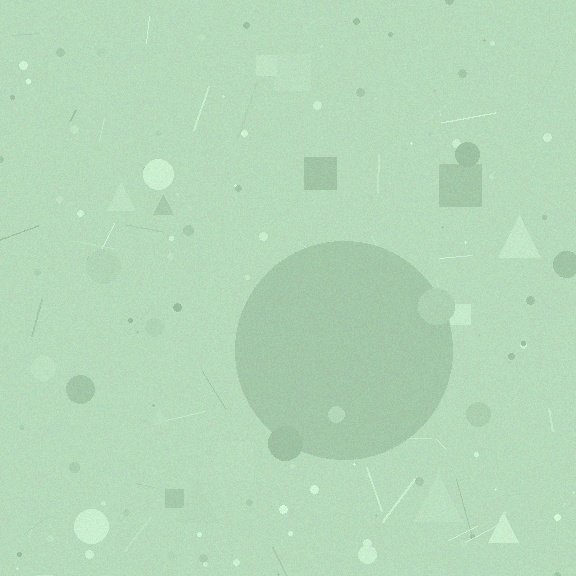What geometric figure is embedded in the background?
A circle is embedded in the background.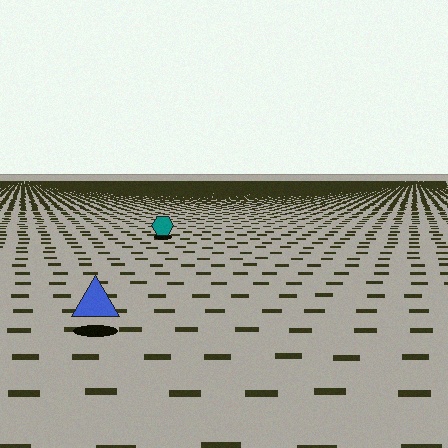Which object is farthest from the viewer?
The teal hexagon is farthest from the viewer. It appears smaller and the ground texture around it is denser.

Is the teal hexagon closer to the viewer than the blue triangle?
No. The blue triangle is closer — you can tell from the texture gradient: the ground texture is coarser near it.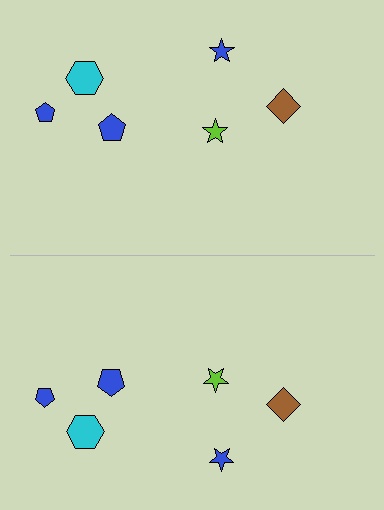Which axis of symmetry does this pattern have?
The pattern has a horizontal axis of symmetry running through the center of the image.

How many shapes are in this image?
There are 12 shapes in this image.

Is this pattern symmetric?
Yes, this pattern has bilateral (reflection) symmetry.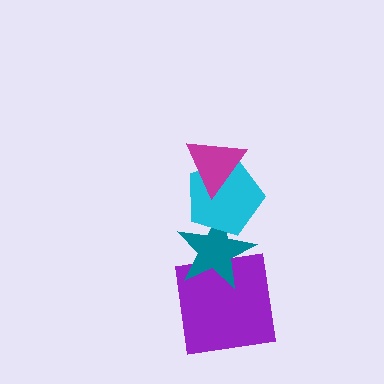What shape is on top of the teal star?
The cyan pentagon is on top of the teal star.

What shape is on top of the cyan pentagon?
The magenta triangle is on top of the cyan pentagon.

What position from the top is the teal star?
The teal star is 3rd from the top.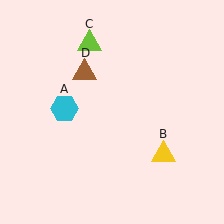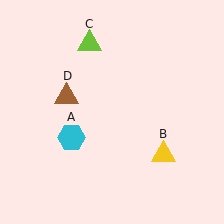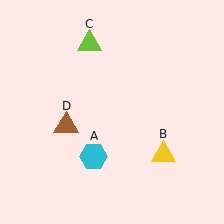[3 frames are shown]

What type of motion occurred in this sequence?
The cyan hexagon (object A), brown triangle (object D) rotated counterclockwise around the center of the scene.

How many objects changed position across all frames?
2 objects changed position: cyan hexagon (object A), brown triangle (object D).